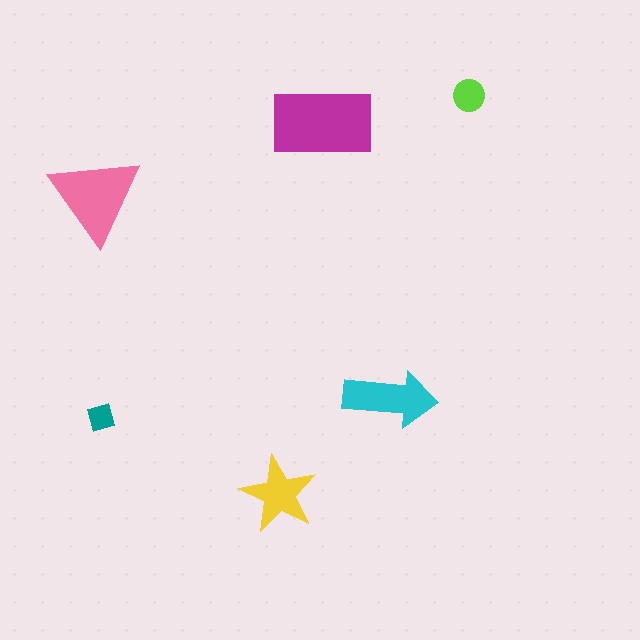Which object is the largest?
The magenta rectangle.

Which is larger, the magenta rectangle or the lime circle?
The magenta rectangle.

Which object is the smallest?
The teal diamond.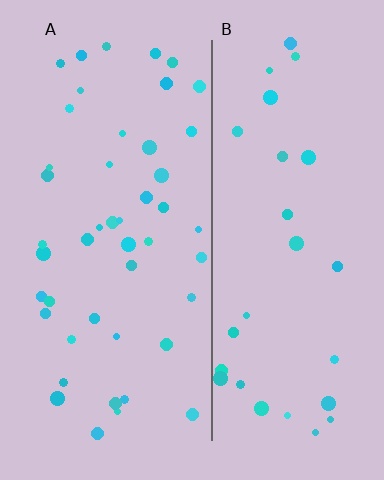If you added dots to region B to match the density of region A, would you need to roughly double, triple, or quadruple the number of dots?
Approximately double.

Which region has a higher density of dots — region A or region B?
A (the left).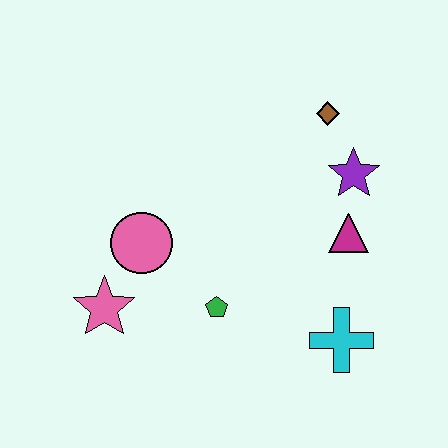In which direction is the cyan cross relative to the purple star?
The cyan cross is below the purple star.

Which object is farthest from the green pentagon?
The brown diamond is farthest from the green pentagon.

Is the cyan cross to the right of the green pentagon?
Yes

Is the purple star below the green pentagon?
No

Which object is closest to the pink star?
The pink circle is closest to the pink star.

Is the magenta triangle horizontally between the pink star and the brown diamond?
No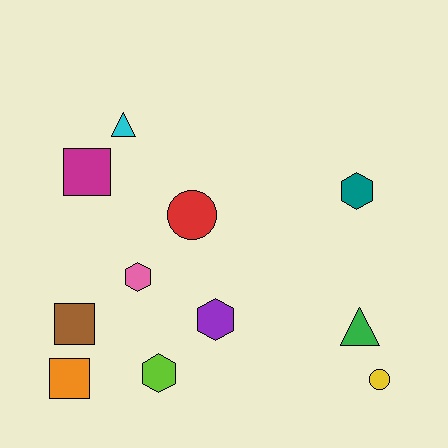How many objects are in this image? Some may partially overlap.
There are 11 objects.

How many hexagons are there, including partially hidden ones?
There are 4 hexagons.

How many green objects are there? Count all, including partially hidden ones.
There is 1 green object.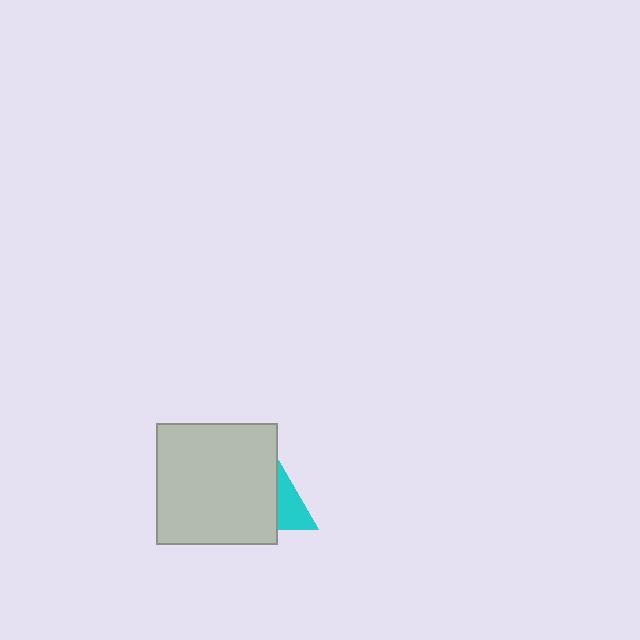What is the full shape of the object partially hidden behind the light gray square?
The partially hidden object is a cyan triangle.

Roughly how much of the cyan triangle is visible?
A small part of it is visible (roughly 44%).